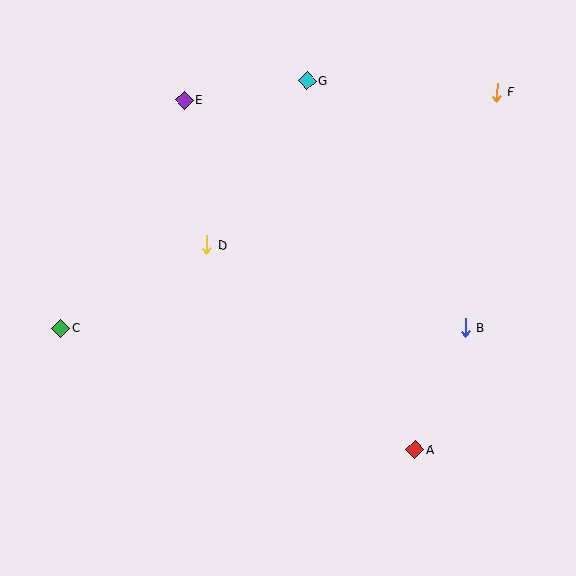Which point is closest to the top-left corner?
Point E is closest to the top-left corner.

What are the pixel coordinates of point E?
Point E is at (184, 100).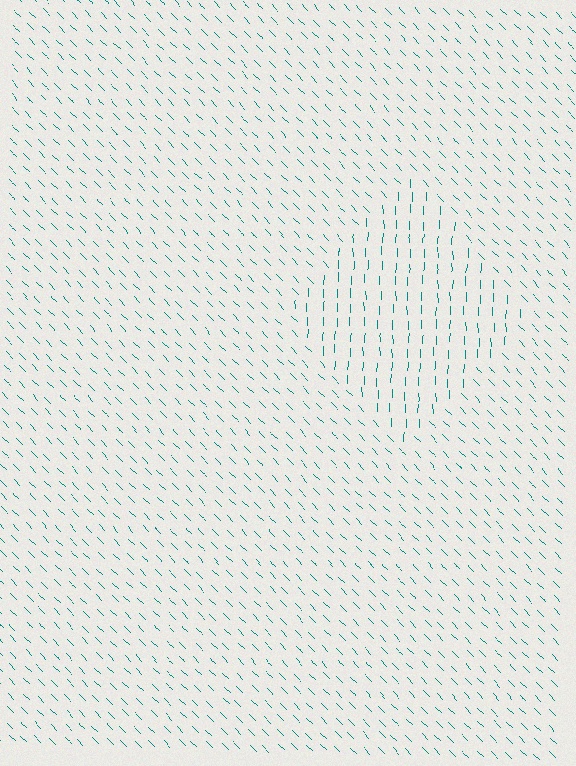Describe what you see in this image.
The image is filled with small teal line segments. A diamond region in the image has lines oriented differently from the surrounding lines, creating a visible texture boundary.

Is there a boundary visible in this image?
Yes, there is a texture boundary formed by a change in line orientation.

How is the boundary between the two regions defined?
The boundary is defined purely by a change in line orientation (approximately 45 degrees difference). All lines are the same color and thickness.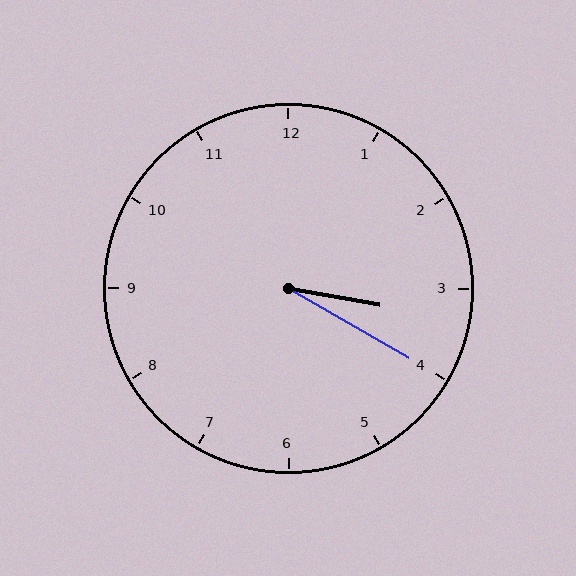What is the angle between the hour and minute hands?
Approximately 20 degrees.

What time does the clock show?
3:20.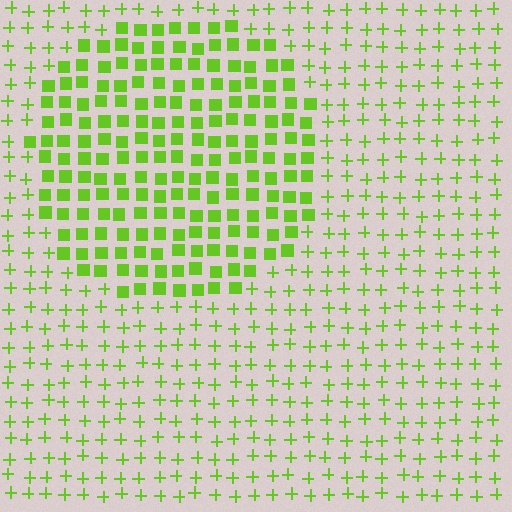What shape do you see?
I see a circle.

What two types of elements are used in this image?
The image uses squares inside the circle region and plus signs outside it.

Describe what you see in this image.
The image is filled with small lime elements arranged in a uniform grid. A circle-shaped region contains squares, while the surrounding area contains plus signs. The boundary is defined purely by the change in element shape.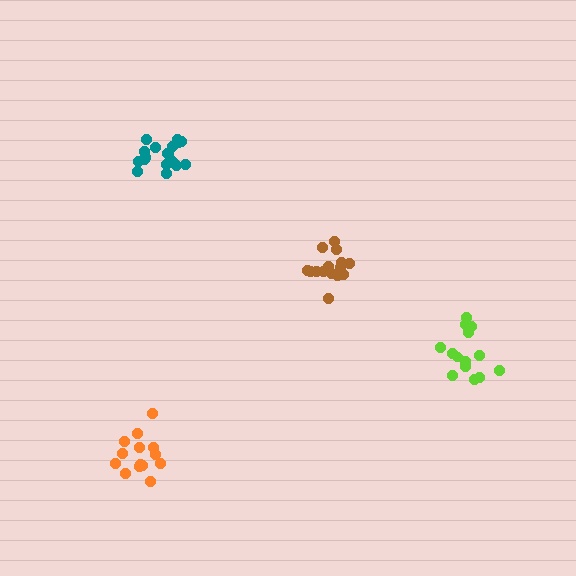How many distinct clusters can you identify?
There are 4 distinct clusters.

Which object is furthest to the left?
The orange cluster is leftmost.